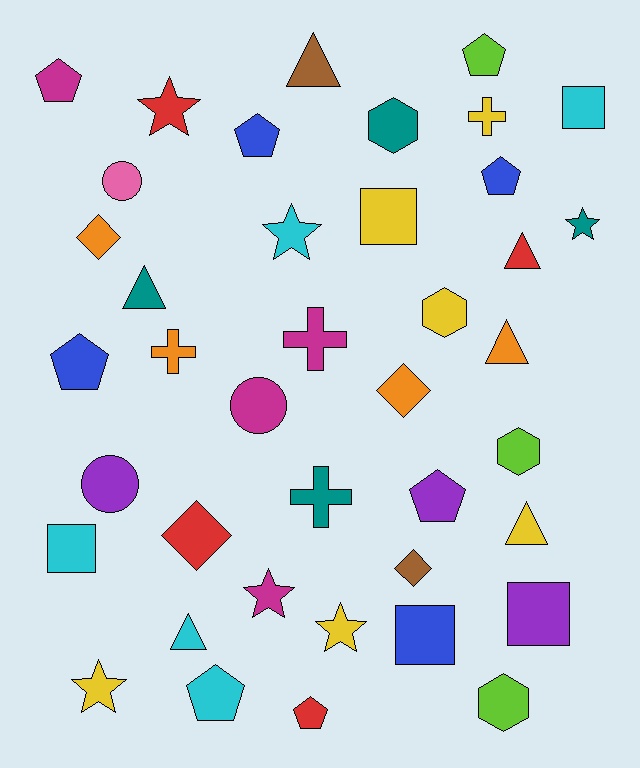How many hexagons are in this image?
There are 4 hexagons.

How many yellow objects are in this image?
There are 6 yellow objects.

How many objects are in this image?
There are 40 objects.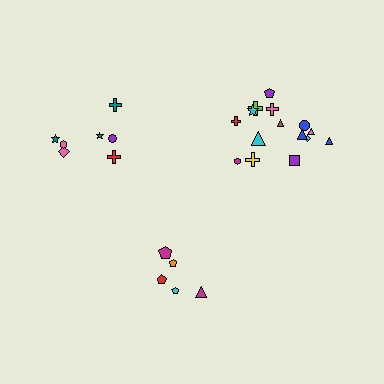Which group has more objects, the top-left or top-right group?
The top-right group.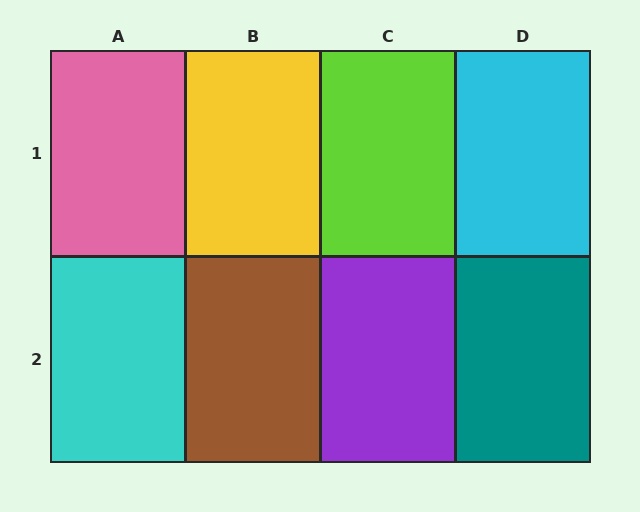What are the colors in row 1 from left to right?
Pink, yellow, lime, cyan.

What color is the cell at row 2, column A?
Cyan.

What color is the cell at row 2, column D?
Teal.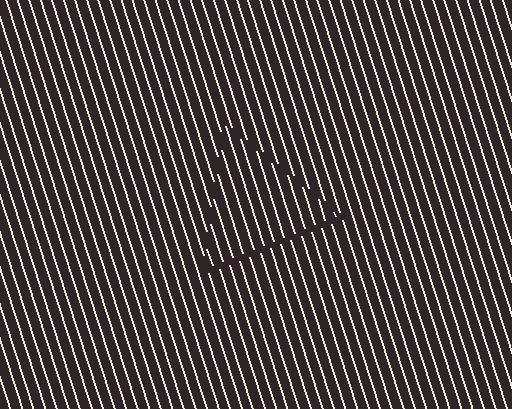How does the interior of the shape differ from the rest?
The interior of the shape contains the same grating, shifted by half a period — the contour is defined by the phase discontinuity where line-ends from the inner and outer gratings abut.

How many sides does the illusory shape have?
3 sides — the line-ends trace a triangle.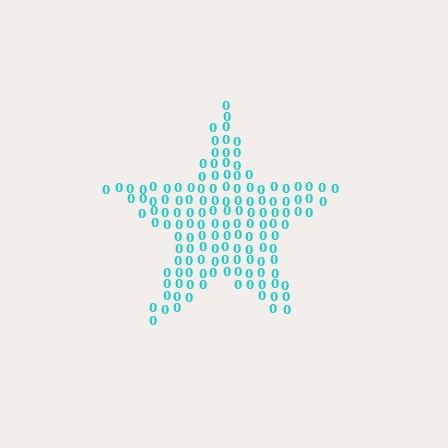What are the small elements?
The small elements are digit 0's.